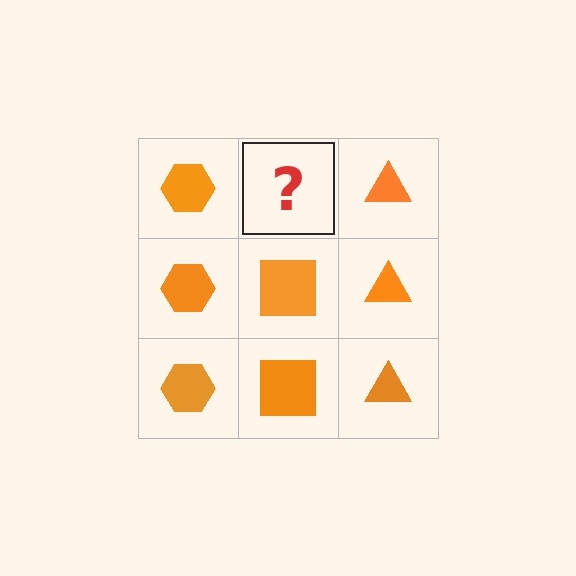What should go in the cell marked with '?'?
The missing cell should contain an orange square.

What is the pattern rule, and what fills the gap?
The rule is that each column has a consistent shape. The gap should be filled with an orange square.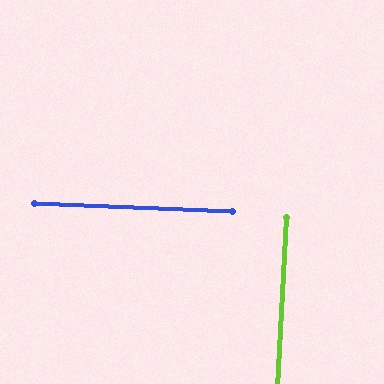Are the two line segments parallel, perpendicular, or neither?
Perpendicular — they meet at approximately 89°.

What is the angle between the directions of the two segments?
Approximately 89 degrees.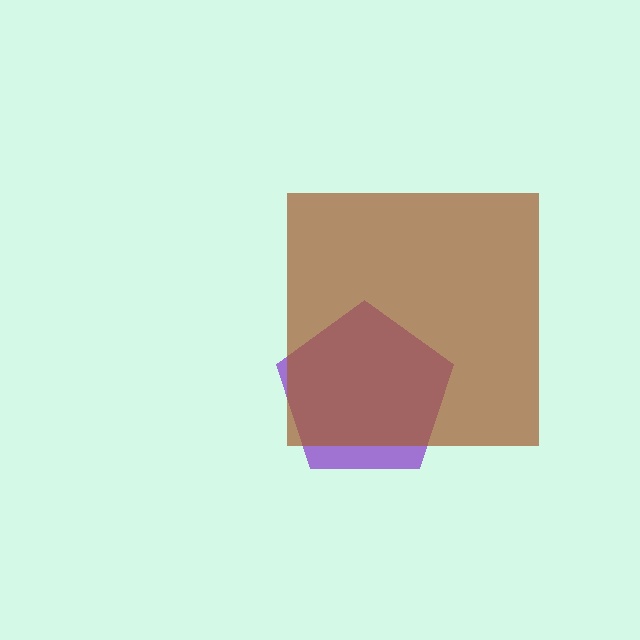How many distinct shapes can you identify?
There are 2 distinct shapes: a purple pentagon, a brown square.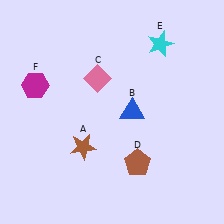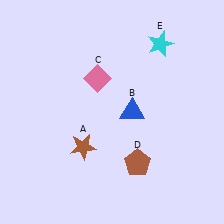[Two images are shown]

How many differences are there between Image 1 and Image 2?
There is 1 difference between the two images.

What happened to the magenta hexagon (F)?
The magenta hexagon (F) was removed in Image 2. It was in the top-left area of Image 1.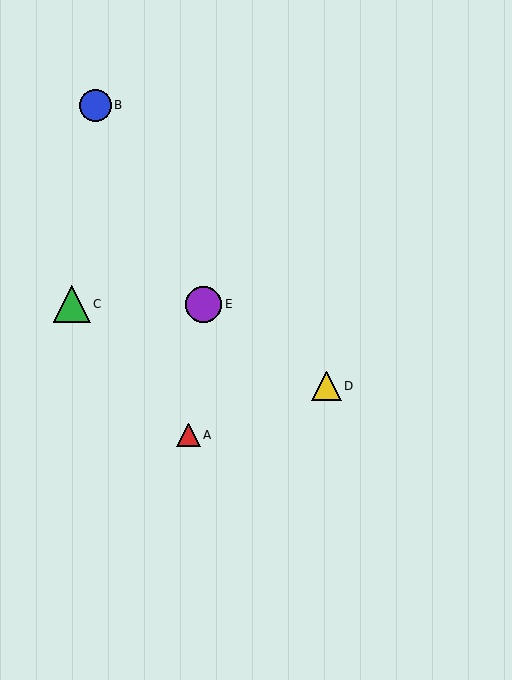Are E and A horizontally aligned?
No, E is at y≈304 and A is at y≈435.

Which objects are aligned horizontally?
Objects C, E are aligned horizontally.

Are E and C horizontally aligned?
Yes, both are at y≈304.